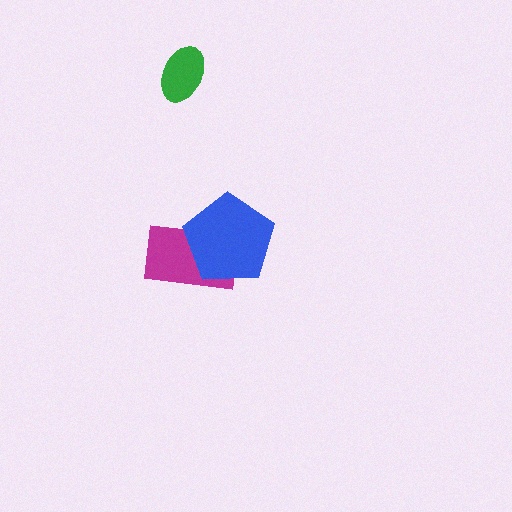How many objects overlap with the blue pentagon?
1 object overlaps with the blue pentagon.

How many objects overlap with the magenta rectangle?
1 object overlaps with the magenta rectangle.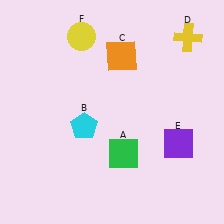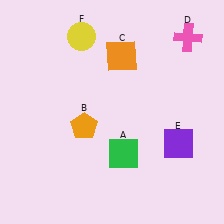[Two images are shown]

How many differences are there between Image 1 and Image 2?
There are 2 differences between the two images.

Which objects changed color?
B changed from cyan to orange. D changed from yellow to pink.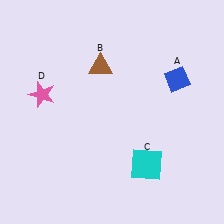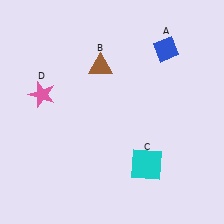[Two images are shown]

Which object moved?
The blue diamond (A) moved up.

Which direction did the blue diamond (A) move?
The blue diamond (A) moved up.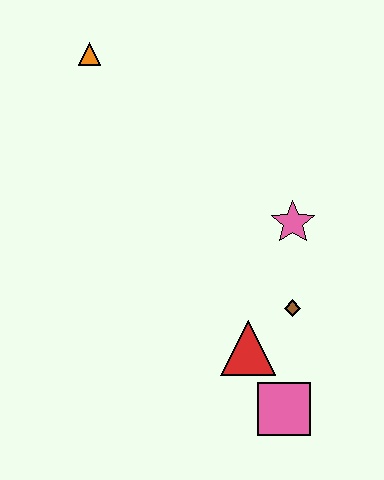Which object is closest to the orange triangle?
The pink star is closest to the orange triangle.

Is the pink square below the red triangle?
Yes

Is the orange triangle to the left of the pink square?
Yes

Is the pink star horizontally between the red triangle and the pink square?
No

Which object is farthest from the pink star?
The orange triangle is farthest from the pink star.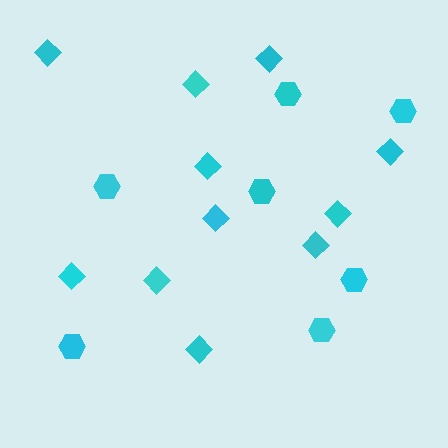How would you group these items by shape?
There are 2 groups: one group of diamonds (11) and one group of hexagons (7).